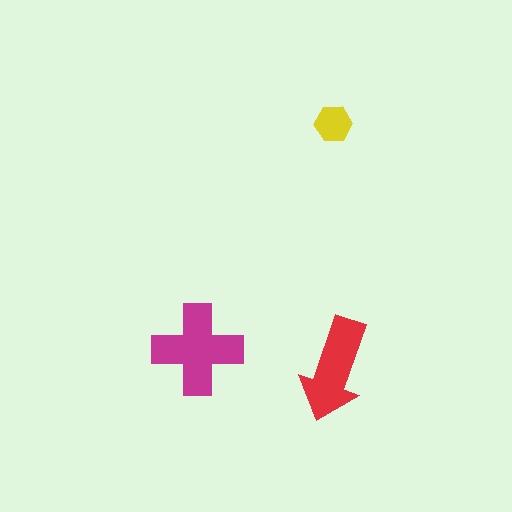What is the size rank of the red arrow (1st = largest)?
2nd.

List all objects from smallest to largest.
The yellow hexagon, the red arrow, the magenta cross.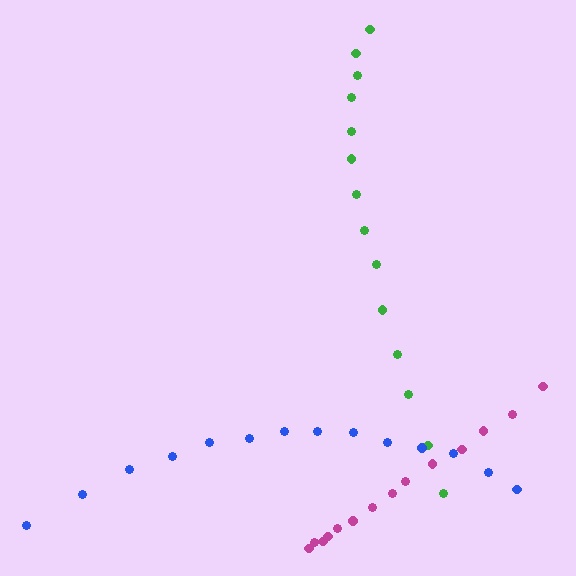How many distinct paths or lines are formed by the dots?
There are 3 distinct paths.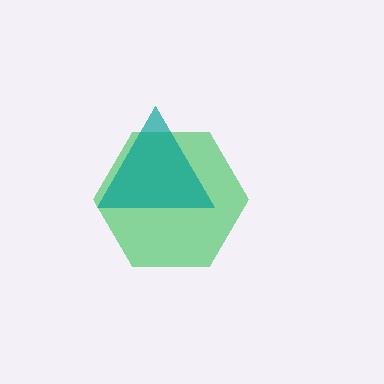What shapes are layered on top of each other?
The layered shapes are: a green hexagon, a teal triangle.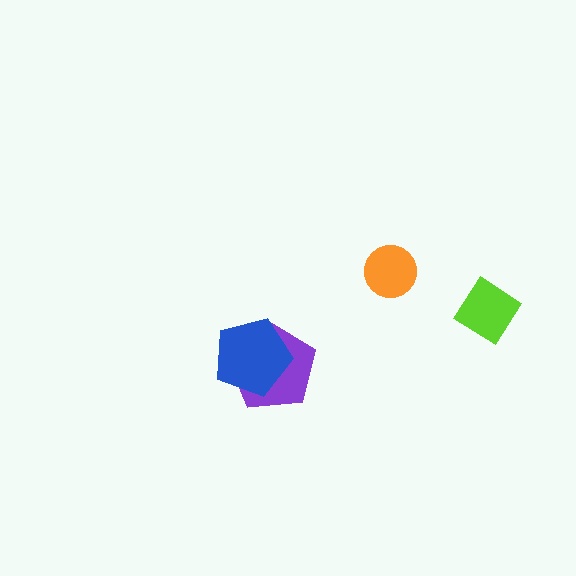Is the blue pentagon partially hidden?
No, no other shape covers it.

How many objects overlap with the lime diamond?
0 objects overlap with the lime diamond.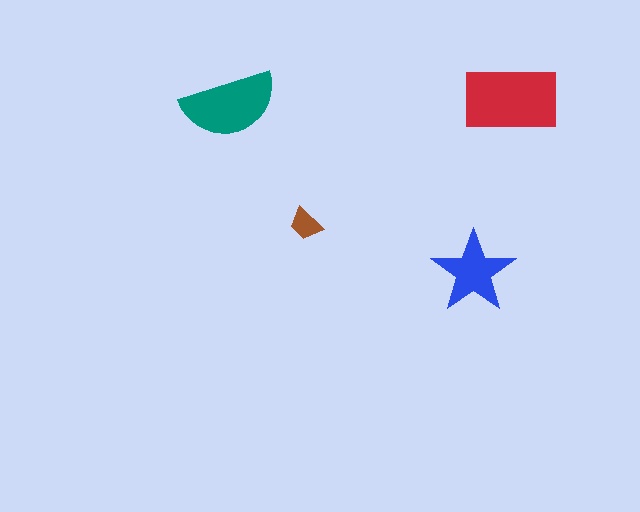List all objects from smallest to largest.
The brown trapezoid, the blue star, the teal semicircle, the red rectangle.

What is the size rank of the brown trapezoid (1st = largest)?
4th.